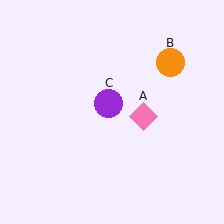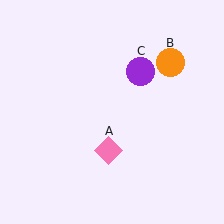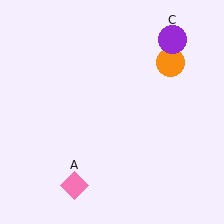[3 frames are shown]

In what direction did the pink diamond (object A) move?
The pink diamond (object A) moved down and to the left.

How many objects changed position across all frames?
2 objects changed position: pink diamond (object A), purple circle (object C).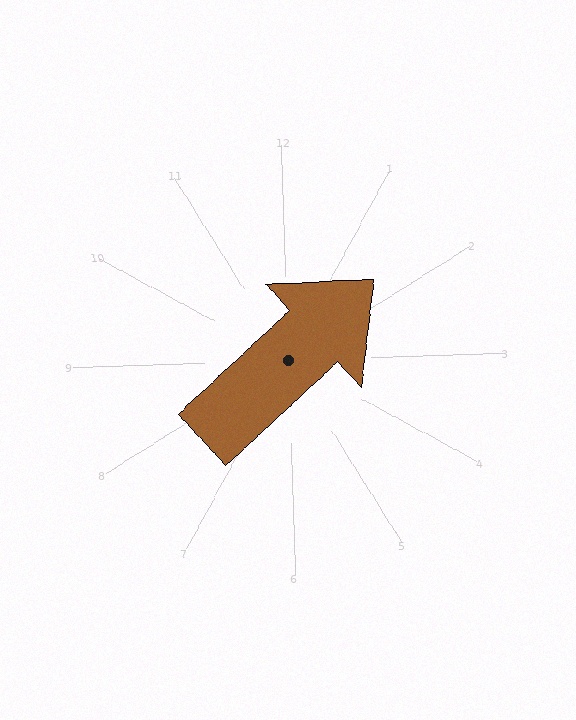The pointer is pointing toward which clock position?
Roughly 2 o'clock.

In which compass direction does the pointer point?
Northeast.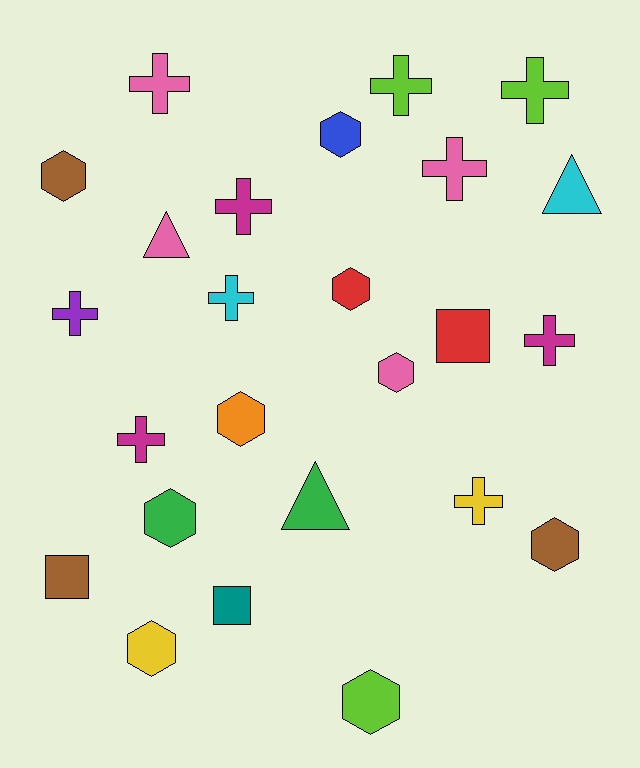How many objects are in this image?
There are 25 objects.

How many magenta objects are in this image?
There are 3 magenta objects.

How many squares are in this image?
There are 3 squares.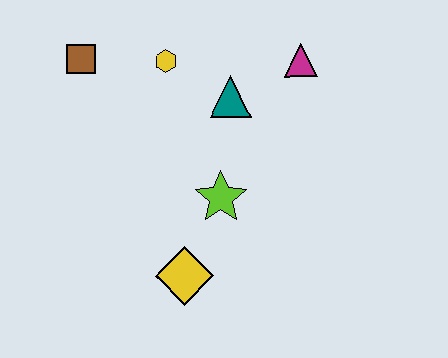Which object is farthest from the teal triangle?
The yellow diamond is farthest from the teal triangle.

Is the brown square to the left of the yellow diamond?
Yes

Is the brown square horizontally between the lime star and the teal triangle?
No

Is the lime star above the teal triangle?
No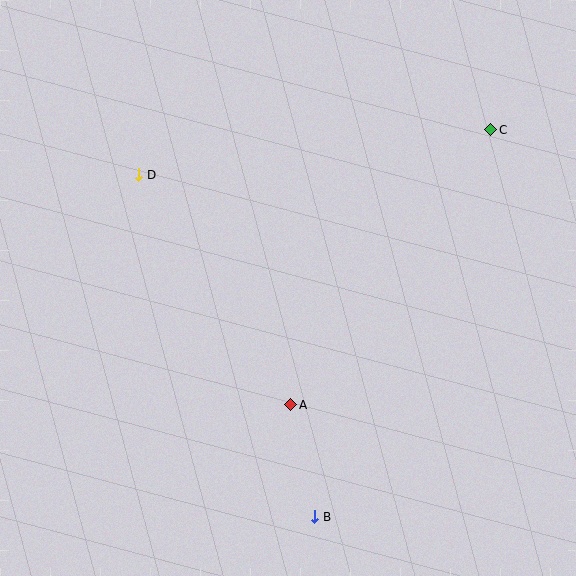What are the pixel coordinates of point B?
Point B is at (315, 517).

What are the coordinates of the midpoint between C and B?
The midpoint between C and B is at (403, 323).